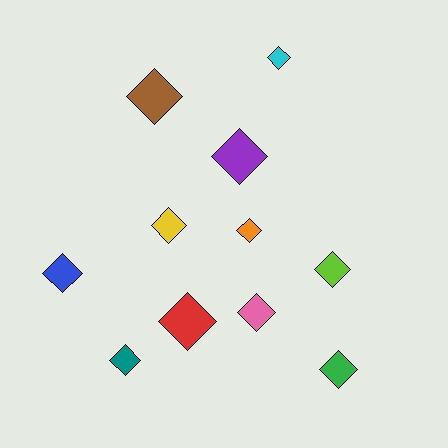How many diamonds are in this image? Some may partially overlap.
There are 11 diamonds.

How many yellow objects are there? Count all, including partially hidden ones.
There is 1 yellow object.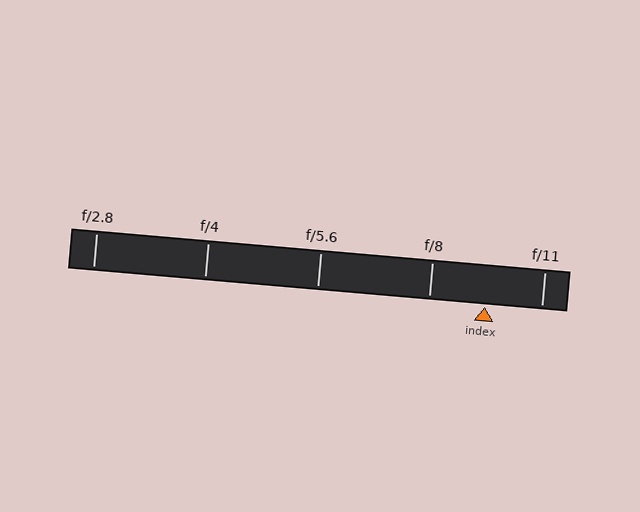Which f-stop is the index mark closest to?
The index mark is closest to f/8.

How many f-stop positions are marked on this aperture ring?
There are 5 f-stop positions marked.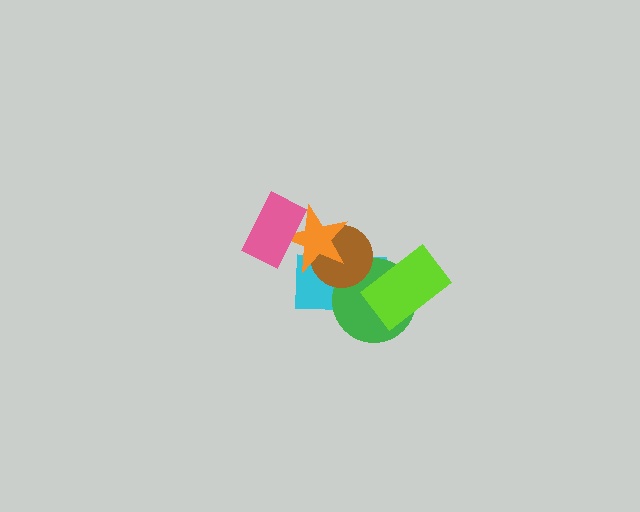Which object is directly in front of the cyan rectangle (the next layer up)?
The green circle is directly in front of the cyan rectangle.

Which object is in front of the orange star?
The pink rectangle is in front of the orange star.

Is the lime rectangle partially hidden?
No, no other shape covers it.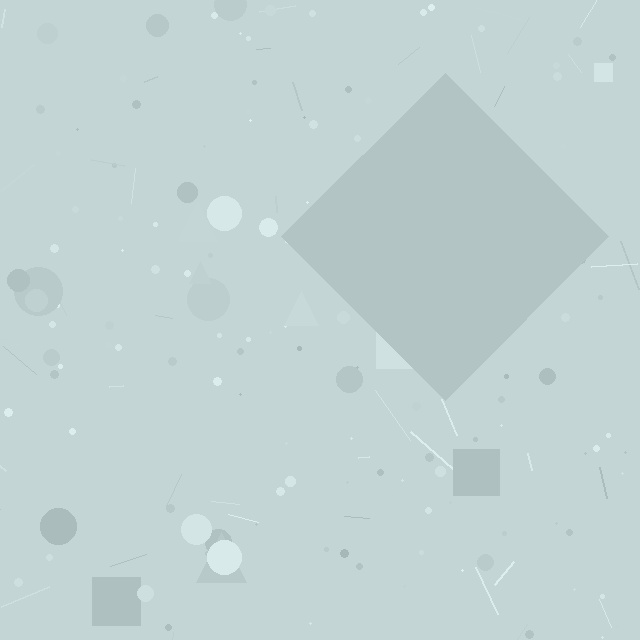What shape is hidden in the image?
A diamond is hidden in the image.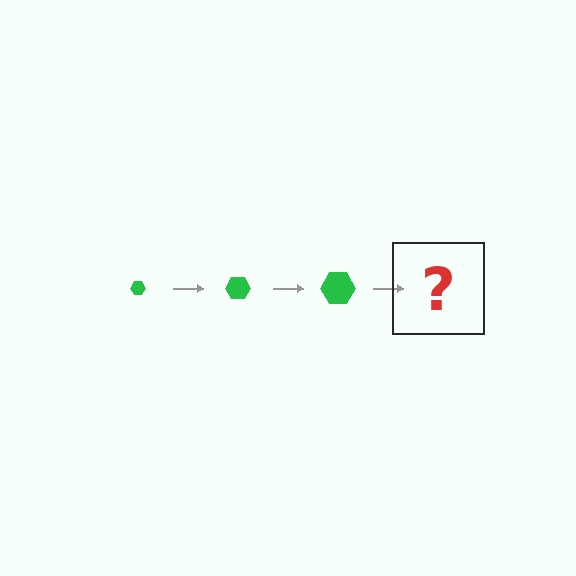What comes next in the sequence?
The next element should be a green hexagon, larger than the previous one.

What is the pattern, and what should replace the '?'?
The pattern is that the hexagon gets progressively larger each step. The '?' should be a green hexagon, larger than the previous one.